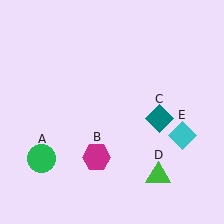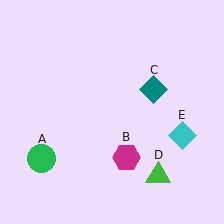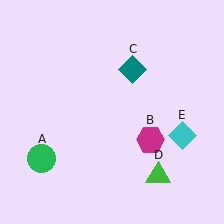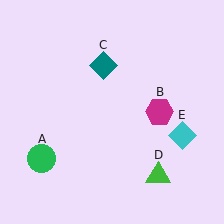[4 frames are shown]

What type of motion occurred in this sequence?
The magenta hexagon (object B), teal diamond (object C) rotated counterclockwise around the center of the scene.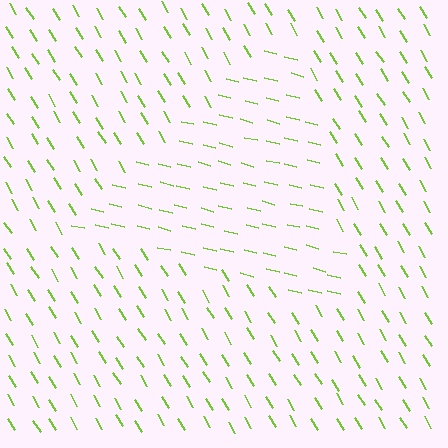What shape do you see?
I see a triangle.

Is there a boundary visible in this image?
Yes, there is a texture boundary formed by a change in line orientation.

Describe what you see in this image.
The image is filled with small lime line segments. A triangle region in the image has lines oriented differently from the surrounding lines, creating a visible texture boundary.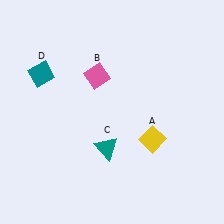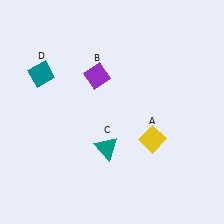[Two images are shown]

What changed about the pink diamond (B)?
In Image 1, B is pink. In Image 2, it changed to purple.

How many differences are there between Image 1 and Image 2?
There is 1 difference between the two images.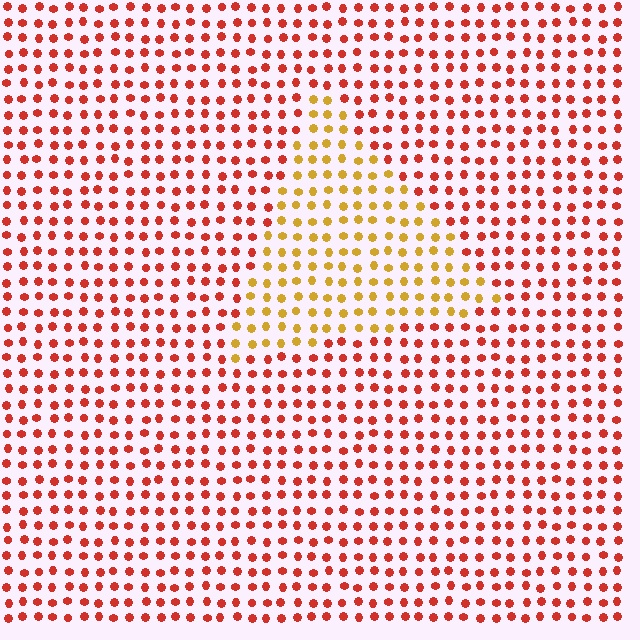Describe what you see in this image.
The image is filled with small red elements in a uniform arrangement. A triangle-shaped region is visible where the elements are tinted to a slightly different hue, forming a subtle color boundary.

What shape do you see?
I see a triangle.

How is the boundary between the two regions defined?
The boundary is defined purely by a slight shift in hue (about 42 degrees). Spacing, size, and orientation are identical on both sides.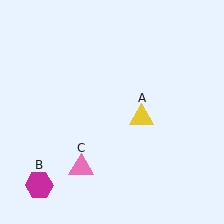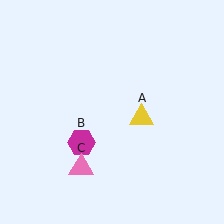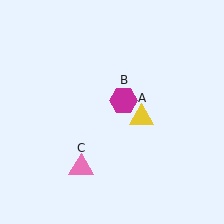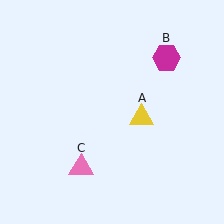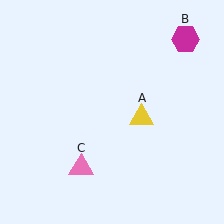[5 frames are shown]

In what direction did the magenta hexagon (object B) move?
The magenta hexagon (object B) moved up and to the right.